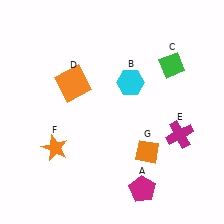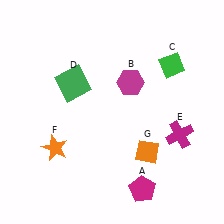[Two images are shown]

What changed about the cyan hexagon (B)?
In Image 1, B is cyan. In Image 2, it changed to magenta.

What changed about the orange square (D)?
In Image 1, D is orange. In Image 2, it changed to green.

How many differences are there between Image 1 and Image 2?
There are 2 differences between the two images.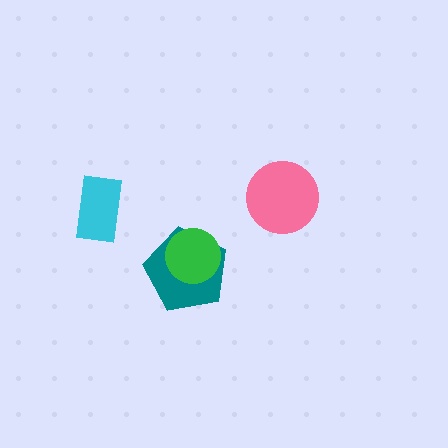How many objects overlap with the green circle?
1 object overlaps with the green circle.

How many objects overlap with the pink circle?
0 objects overlap with the pink circle.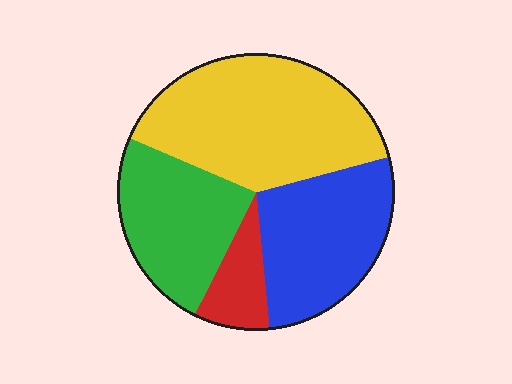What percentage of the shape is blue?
Blue takes up about one quarter (1/4) of the shape.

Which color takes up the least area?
Red, at roughly 10%.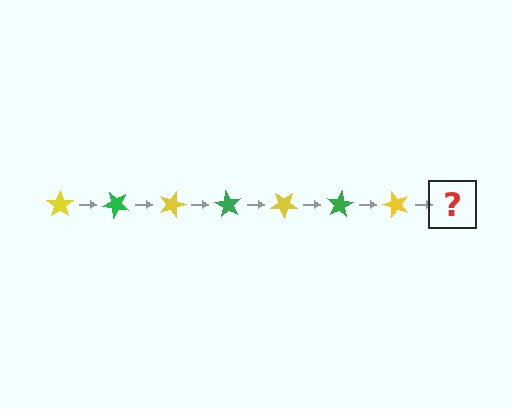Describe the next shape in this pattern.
It should be a green star, rotated 315 degrees from the start.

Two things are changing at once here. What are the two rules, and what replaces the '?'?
The two rules are that it rotates 45 degrees each step and the color cycles through yellow and green. The '?' should be a green star, rotated 315 degrees from the start.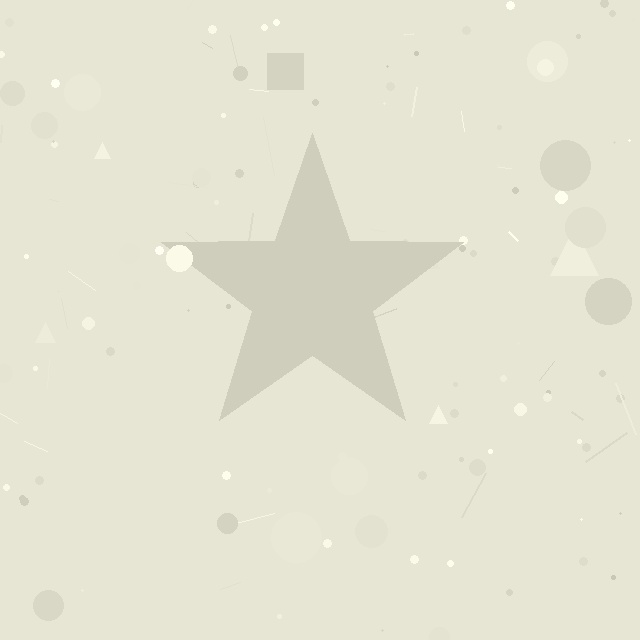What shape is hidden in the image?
A star is hidden in the image.